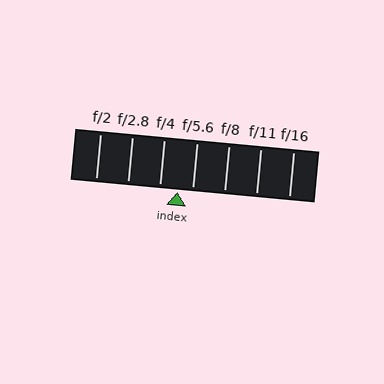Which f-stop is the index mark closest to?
The index mark is closest to f/5.6.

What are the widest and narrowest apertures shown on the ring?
The widest aperture shown is f/2 and the narrowest is f/16.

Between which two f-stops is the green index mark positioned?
The index mark is between f/4 and f/5.6.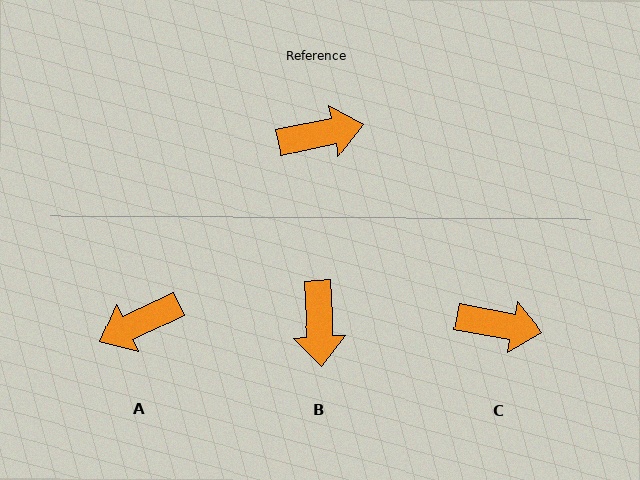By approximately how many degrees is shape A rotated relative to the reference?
Approximately 166 degrees clockwise.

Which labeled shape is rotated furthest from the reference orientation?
A, about 166 degrees away.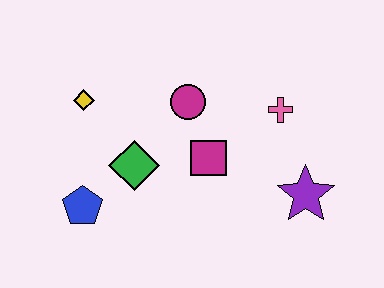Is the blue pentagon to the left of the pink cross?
Yes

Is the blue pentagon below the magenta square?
Yes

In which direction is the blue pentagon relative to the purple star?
The blue pentagon is to the left of the purple star.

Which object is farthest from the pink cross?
The blue pentagon is farthest from the pink cross.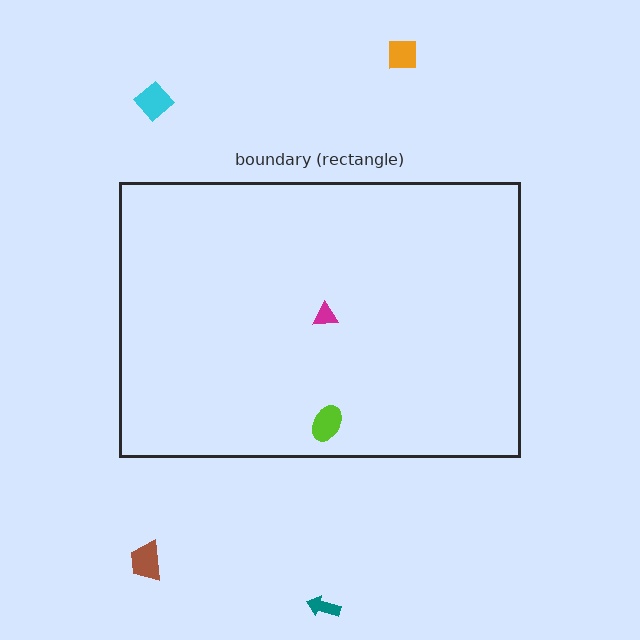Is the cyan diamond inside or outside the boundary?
Outside.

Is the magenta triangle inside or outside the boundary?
Inside.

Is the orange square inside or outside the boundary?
Outside.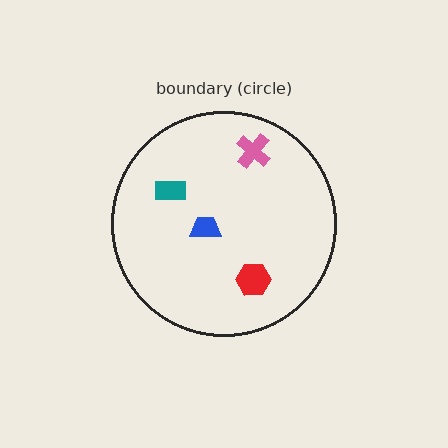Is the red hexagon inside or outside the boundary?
Inside.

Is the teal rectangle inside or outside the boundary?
Inside.